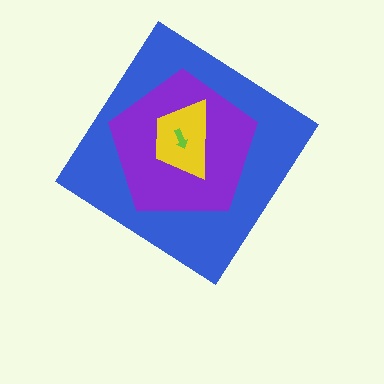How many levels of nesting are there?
4.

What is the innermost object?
The lime arrow.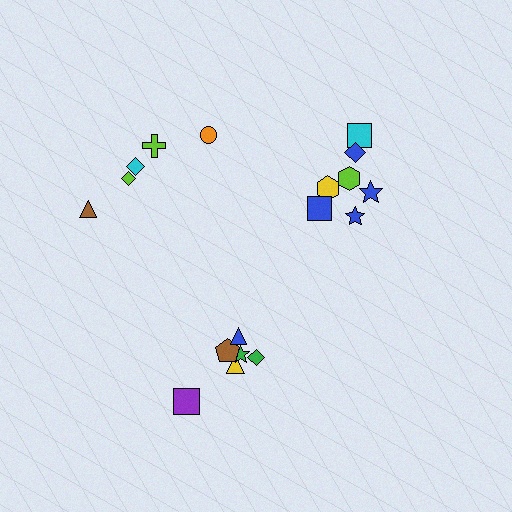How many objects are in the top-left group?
There are 5 objects.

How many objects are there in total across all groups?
There are 18 objects.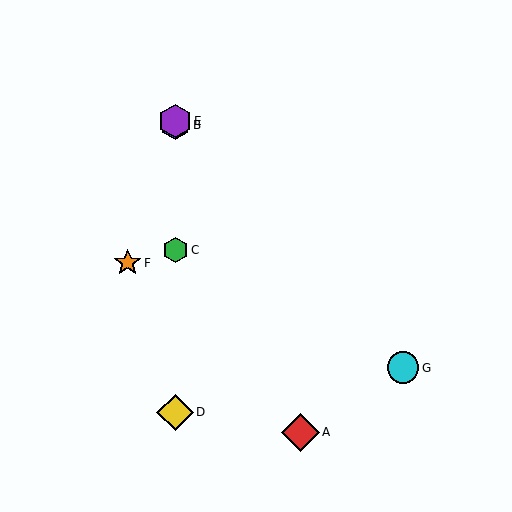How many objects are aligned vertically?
4 objects (B, C, D, E) are aligned vertically.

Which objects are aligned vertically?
Objects B, C, D, E are aligned vertically.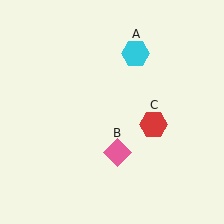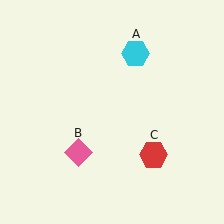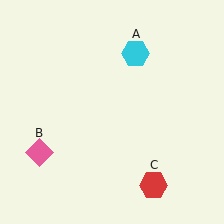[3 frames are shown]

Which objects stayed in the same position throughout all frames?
Cyan hexagon (object A) remained stationary.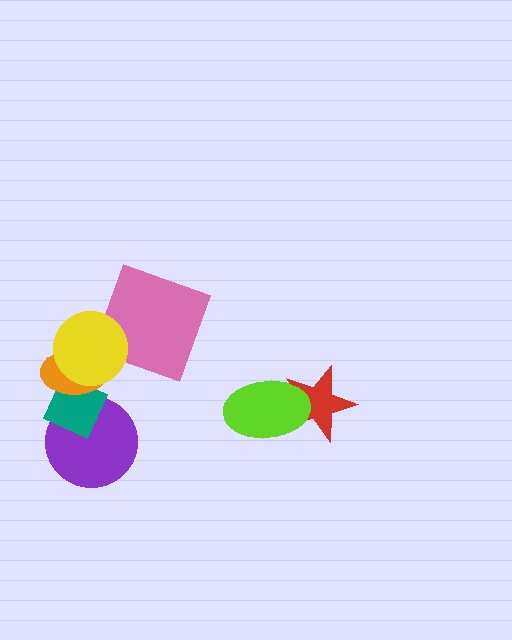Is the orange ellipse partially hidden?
Yes, it is partially covered by another shape.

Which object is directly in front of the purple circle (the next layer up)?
The teal diamond is directly in front of the purple circle.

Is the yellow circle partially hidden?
No, no other shape covers it.